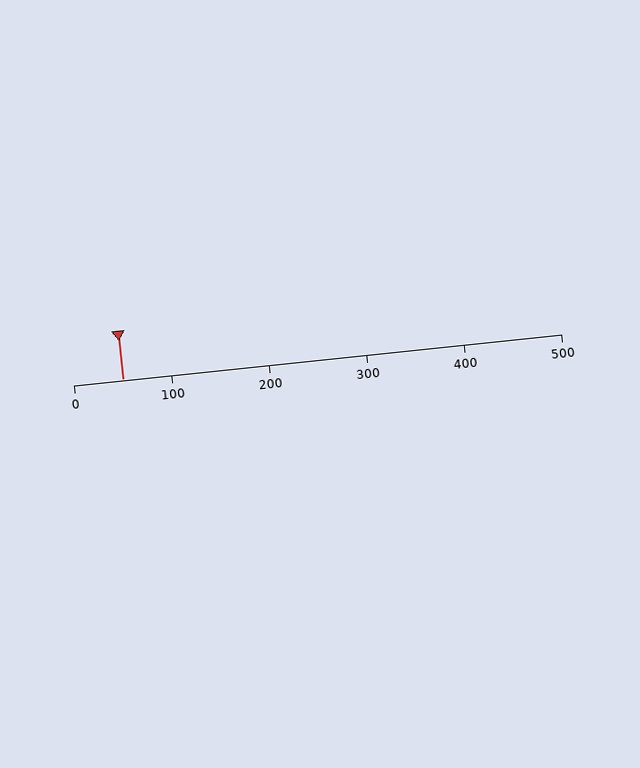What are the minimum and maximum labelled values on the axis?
The axis runs from 0 to 500.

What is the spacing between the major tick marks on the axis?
The major ticks are spaced 100 apart.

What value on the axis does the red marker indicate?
The marker indicates approximately 50.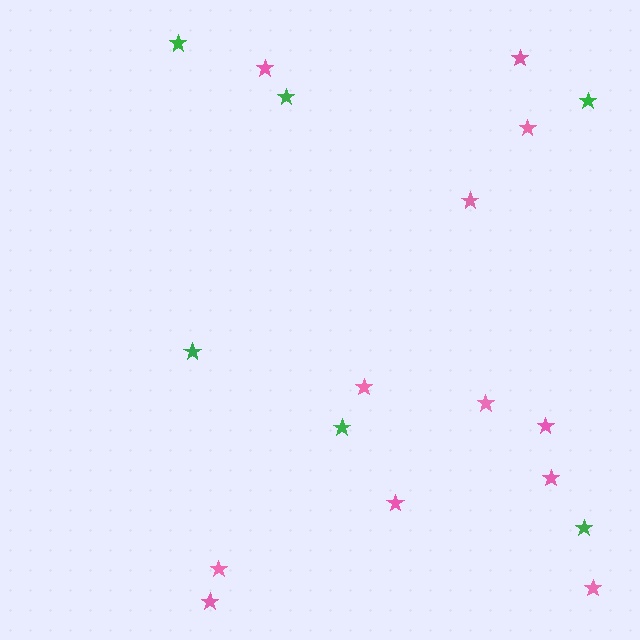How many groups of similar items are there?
There are 2 groups: one group of pink stars (12) and one group of green stars (6).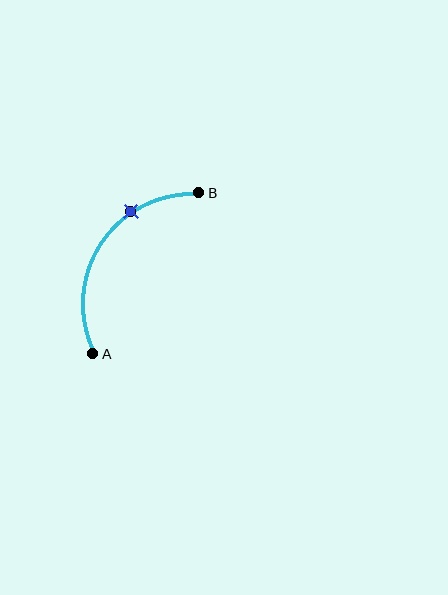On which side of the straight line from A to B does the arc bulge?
The arc bulges to the left of the straight line connecting A and B.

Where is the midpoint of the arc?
The arc midpoint is the point on the curve farthest from the straight line joining A and B. It sits to the left of that line.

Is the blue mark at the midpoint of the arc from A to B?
No. The blue mark lies on the arc but is closer to endpoint B. The arc midpoint would be at the point on the curve equidistant along the arc from both A and B.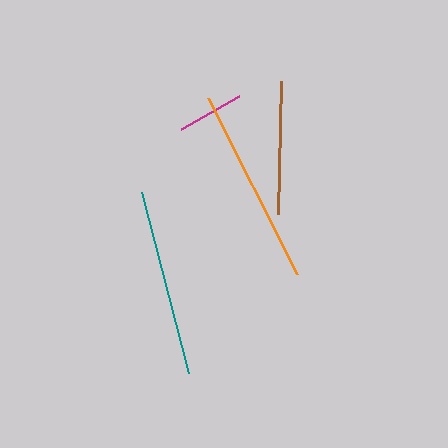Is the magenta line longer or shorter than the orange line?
The orange line is longer than the magenta line.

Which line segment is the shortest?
The magenta line is the shortest at approximately 67 pixels.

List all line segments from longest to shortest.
From longest to shortest: orange, teal, brown, magenta.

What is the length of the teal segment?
The teal segment is approximately 187 pixels long.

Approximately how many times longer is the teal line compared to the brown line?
The teal line is approximately 1.4 times the length of the brown line.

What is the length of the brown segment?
The brown segment is approximately 133 pixels long.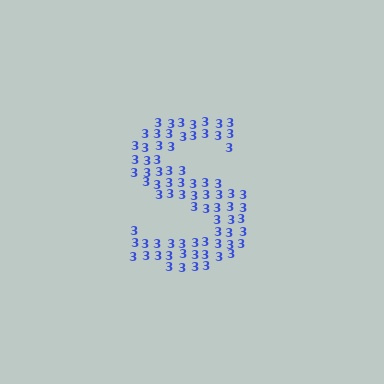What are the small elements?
The small elements are digit 3's.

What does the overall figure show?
The overall figure shows the letter S.